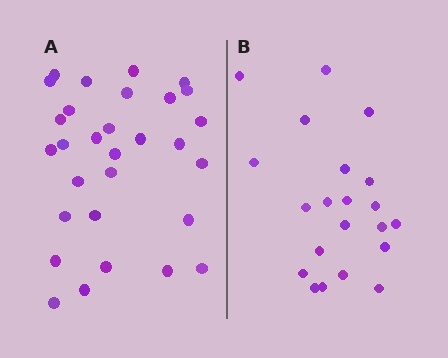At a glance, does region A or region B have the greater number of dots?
Region A (the left region) has more dots.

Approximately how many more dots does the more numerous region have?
Region A has roughly 8 or so more dots than region B.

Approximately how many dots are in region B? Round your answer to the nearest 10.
About 20 dots. (The exact count is 21, which rounds to 20.)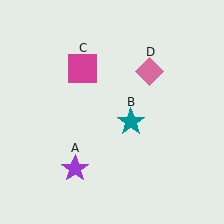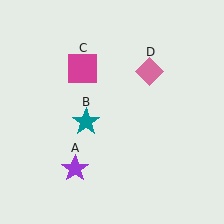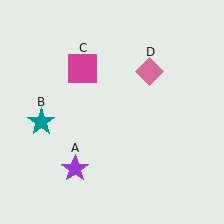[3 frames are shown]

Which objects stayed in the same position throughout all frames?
Purple star (object A) and magenta square (object C) and pink diamond (object D) remained stationary.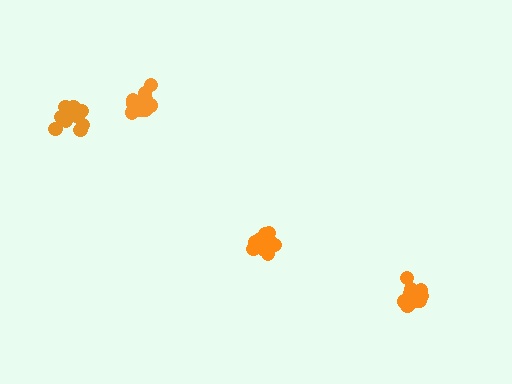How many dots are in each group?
Group 1: 13 dots, Group 2: 12 dots, Group 3: 14 dots, Group 4: 13 dots (52 total).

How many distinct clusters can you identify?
There are 4 distinct clusters.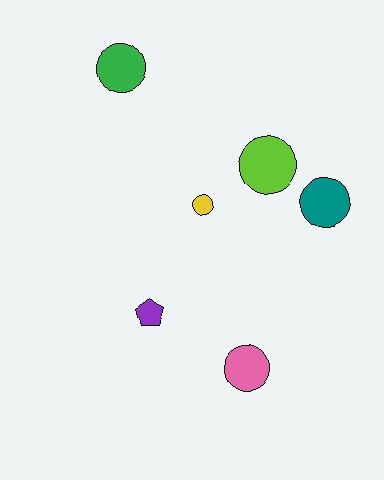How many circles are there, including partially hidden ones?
There are 5 circles.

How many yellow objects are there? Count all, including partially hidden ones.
There is 1 yellow object.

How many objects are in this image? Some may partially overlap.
There are 6 objects.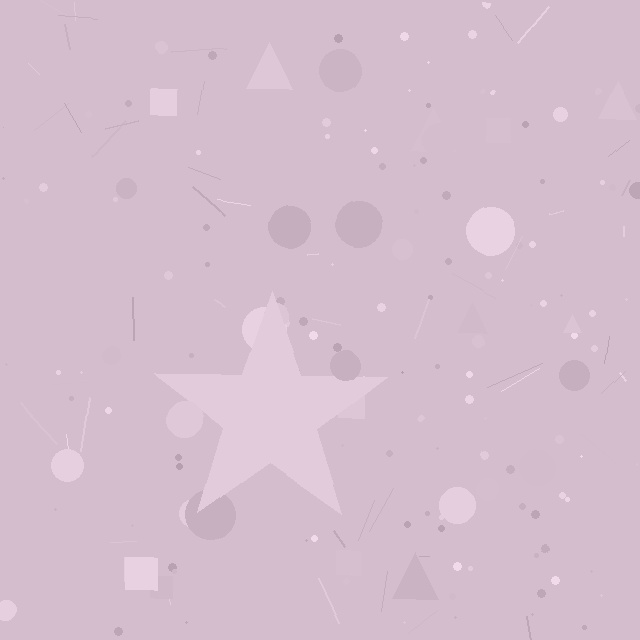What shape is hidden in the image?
A star is hidden in the image.